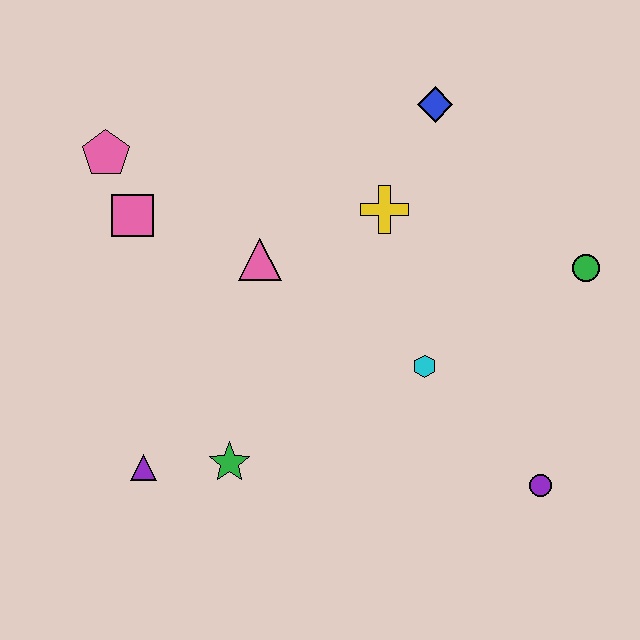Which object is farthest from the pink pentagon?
The purple circle is farthest from the pink pentagon.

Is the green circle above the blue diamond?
No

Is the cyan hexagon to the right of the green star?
Yes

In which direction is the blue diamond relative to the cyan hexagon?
The blue diamond is above the cyan hexagon.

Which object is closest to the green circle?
The cyan hexagon is closest to the green circle.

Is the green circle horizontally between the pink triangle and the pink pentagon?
No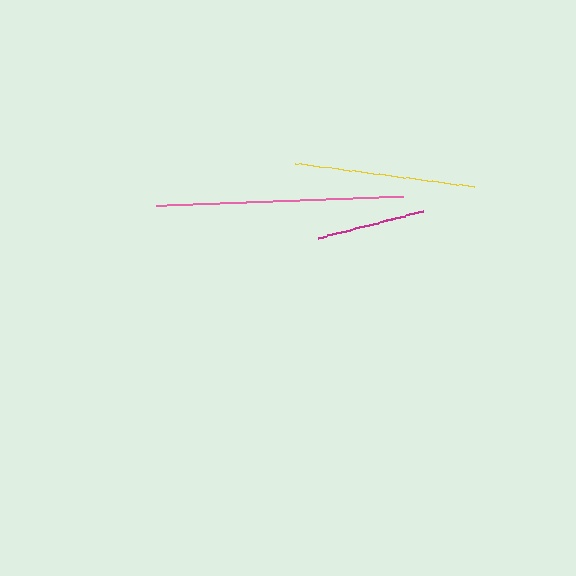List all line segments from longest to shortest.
From longest to shortest: pink, yellow, magenta.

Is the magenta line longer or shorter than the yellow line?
The yellow line is longer than the magenta line.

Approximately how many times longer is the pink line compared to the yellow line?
The pink line is approximately 1.4 times the length of the yellow line.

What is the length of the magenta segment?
The magenta segment is approximately 108 pixels long.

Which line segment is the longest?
The pink line is the longest at approximately 247 pixels.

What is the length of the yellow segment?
The yellow segment is approximately 181 pixels long.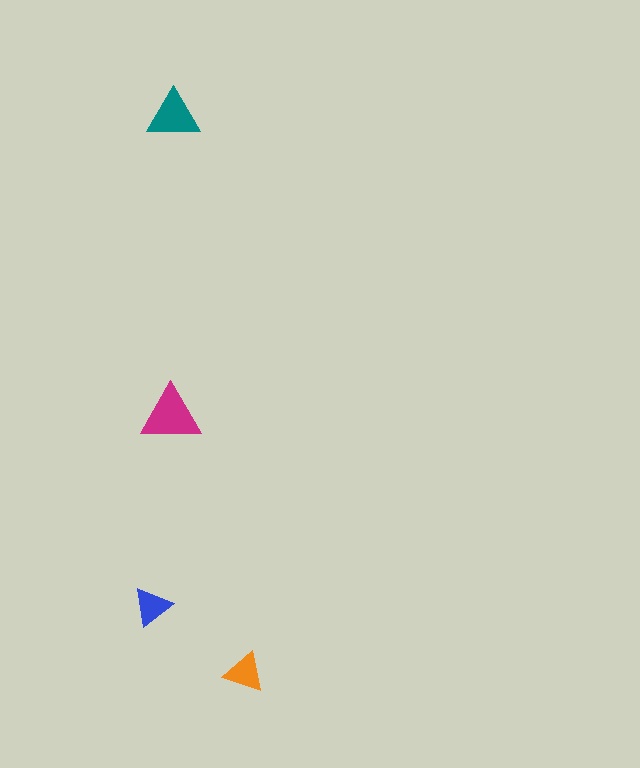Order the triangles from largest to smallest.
the magenta one, the teal one, the orange one, the blue one.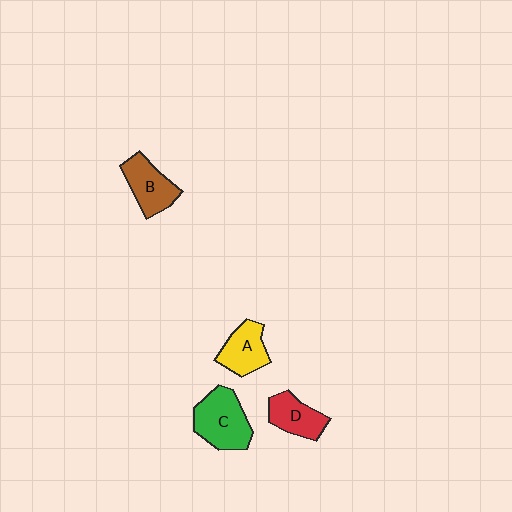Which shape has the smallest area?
Shape D (red).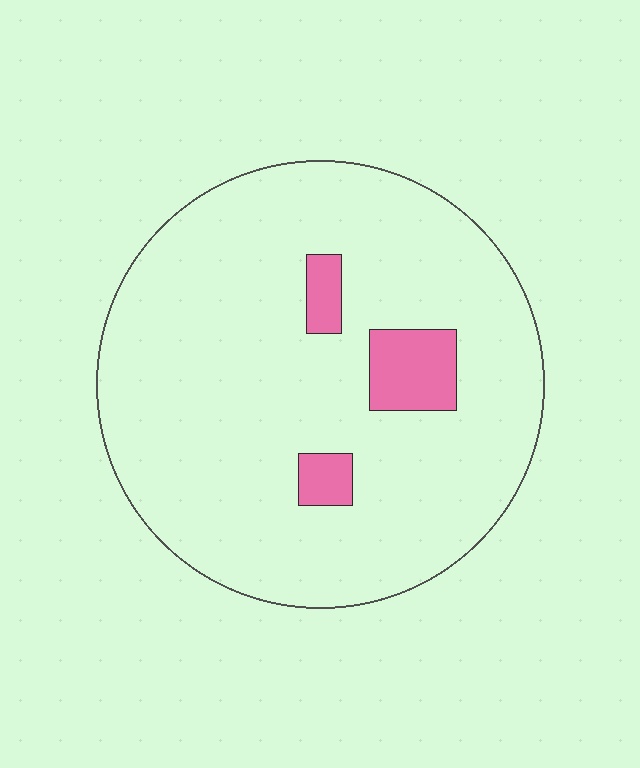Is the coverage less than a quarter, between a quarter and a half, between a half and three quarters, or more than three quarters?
Less than a quarter.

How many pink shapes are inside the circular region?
3.